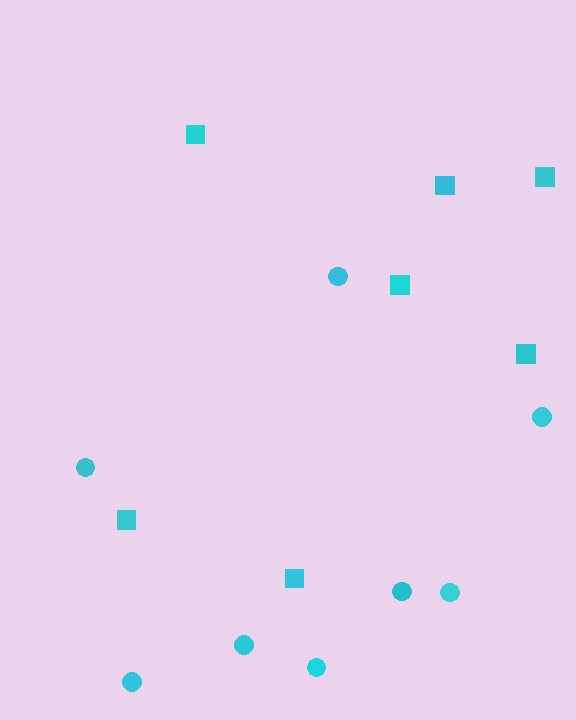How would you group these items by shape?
There are 2 groups: one group of circles (8) and one group of squares (7).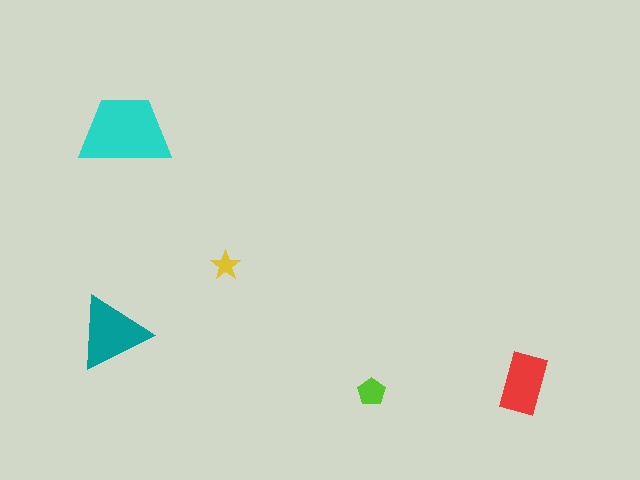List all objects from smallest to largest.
The yellow star, the lime pentagon, the red rectangle, the teal triangle, the cyan trapezoid.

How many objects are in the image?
There are 5 objects in the image.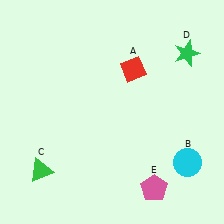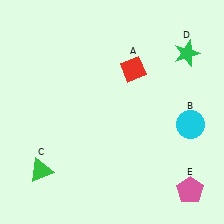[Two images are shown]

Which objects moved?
The objects that moved are: the cyan circle (B), the pink pentagon (E).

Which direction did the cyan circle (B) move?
The cyan circle (B) moved up.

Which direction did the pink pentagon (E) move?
The pink pentagon (E) moved right.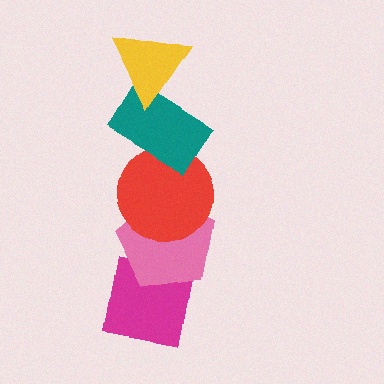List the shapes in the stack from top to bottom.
From top to bottom: the yellow triangle, the teal rectangle, the red circle, the pink pentagon, the magenta square.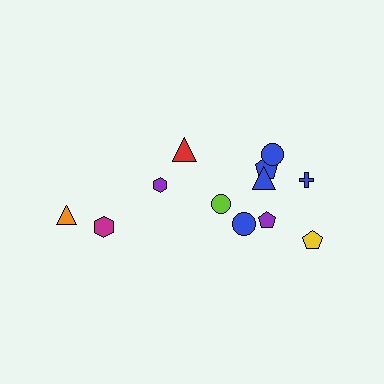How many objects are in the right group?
There are 8 objects.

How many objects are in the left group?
There are 4 objects.